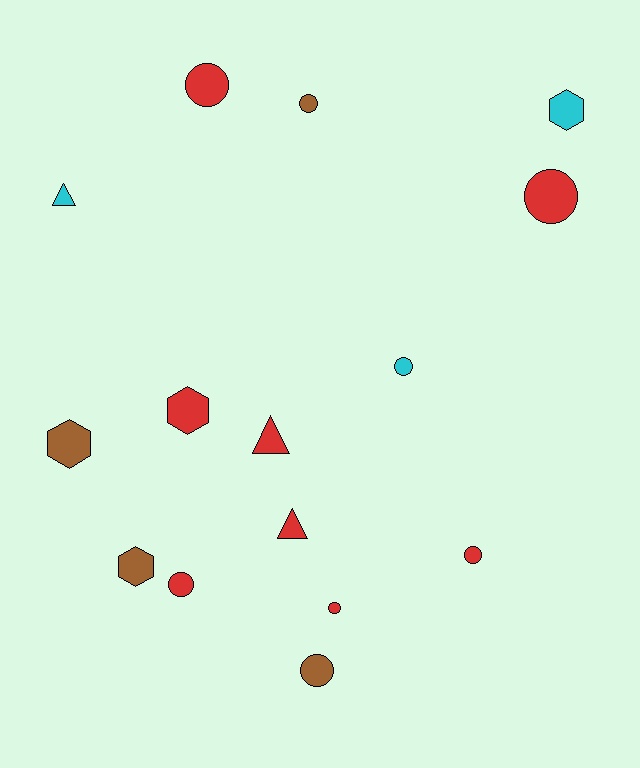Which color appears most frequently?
Red, with 8 objects.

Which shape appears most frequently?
Circle, with 8 objects.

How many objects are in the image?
There are 15 objects.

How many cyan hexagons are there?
There is 1 cyan hexagon.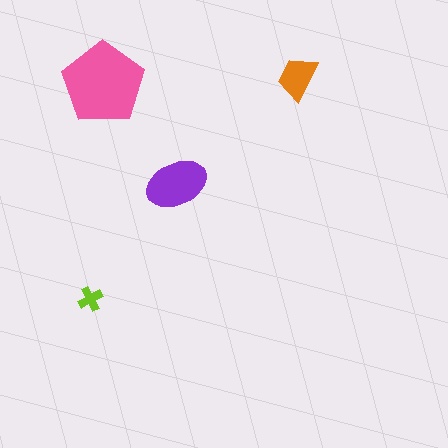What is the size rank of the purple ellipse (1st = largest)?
2nd.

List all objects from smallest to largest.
The lime cross, the orange trapezoid, the purple ellipse, the pink pentagon.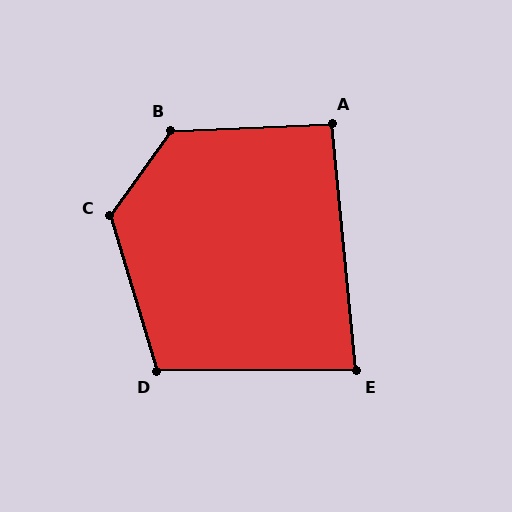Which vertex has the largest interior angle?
B, at approximately 128 degrees.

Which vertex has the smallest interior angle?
E, at approximately 85 degrees.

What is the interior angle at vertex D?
Approximately 107 degrees (obtuse).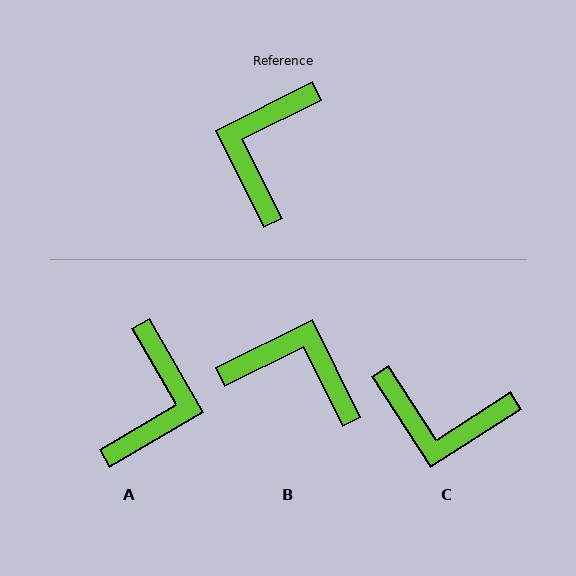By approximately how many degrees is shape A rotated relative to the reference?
Approximately 176 degrees clockwise.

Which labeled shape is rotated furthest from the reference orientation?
A, about 176 degrees away.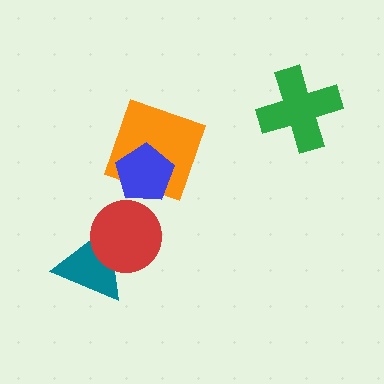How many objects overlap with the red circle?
1 object overlaps with the red circle.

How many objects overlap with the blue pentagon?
1 object overlaps with the blue pentagon.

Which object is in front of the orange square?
The blue pentagon is in front of the orange square.